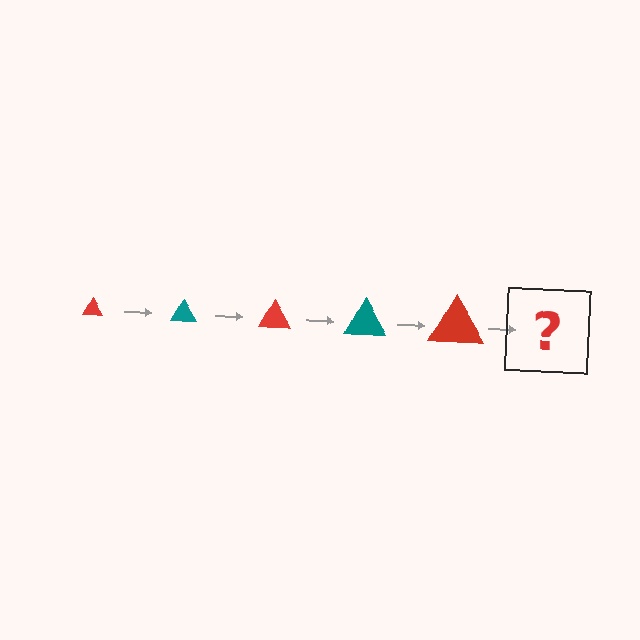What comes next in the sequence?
The next element should be a teal triangle, larger than the previous one.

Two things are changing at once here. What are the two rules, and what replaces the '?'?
The two rules are that the triangle grows larger each step and the color cycles through red and teal. The '?' should be a teal triangle, larger than the previous one.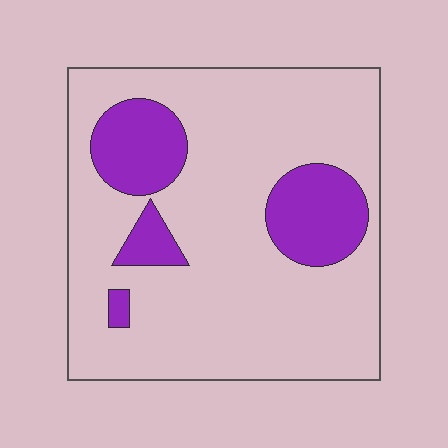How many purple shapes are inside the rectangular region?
4.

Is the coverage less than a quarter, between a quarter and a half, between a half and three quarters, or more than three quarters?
Less than a quarter.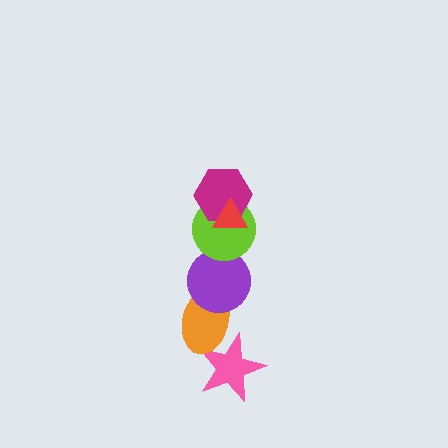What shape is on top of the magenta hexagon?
The red triangle is on top of the magenta hexagon.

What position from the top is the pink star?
The pink star is 6th from the top.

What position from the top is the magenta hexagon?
The magenta hexagon is 2nd from the top.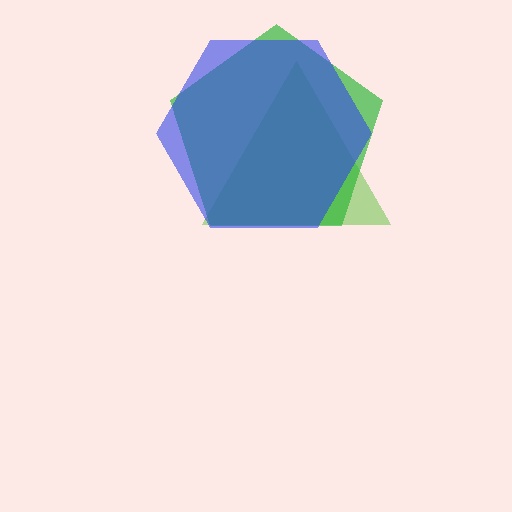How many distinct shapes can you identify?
There are 3 distinct shapes: a lime triangle, a green pentagon, a blue hexagon.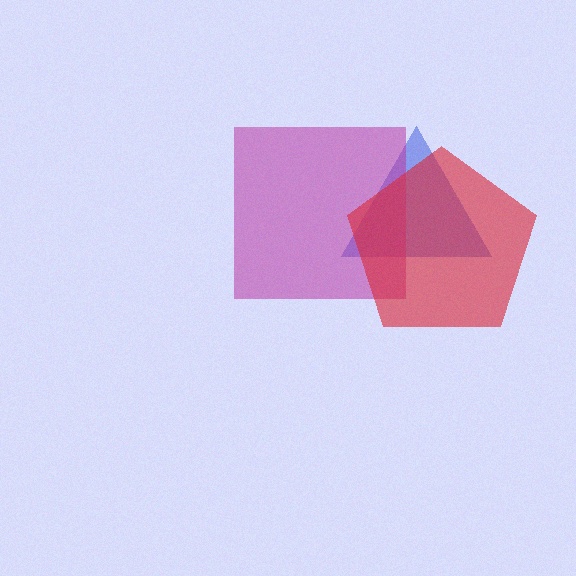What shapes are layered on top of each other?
The layered shapes are: a blue triangle, a magenta square, a red pentagon.